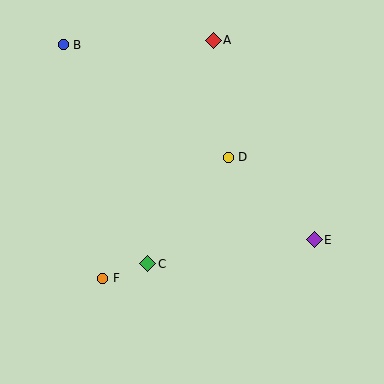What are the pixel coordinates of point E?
Point E is at (314, 240).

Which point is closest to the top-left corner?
Point B is closest to the top-left corner.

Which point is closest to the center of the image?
Point D at (228, 157) is closest to the center.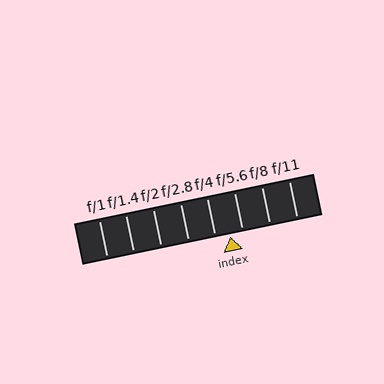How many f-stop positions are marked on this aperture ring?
There are 8 f-stop positions marked.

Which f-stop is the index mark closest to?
The index mark is closest to f/5.6.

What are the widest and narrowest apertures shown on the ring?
The widest aperture shown is f/1 and the narrowest is f/11.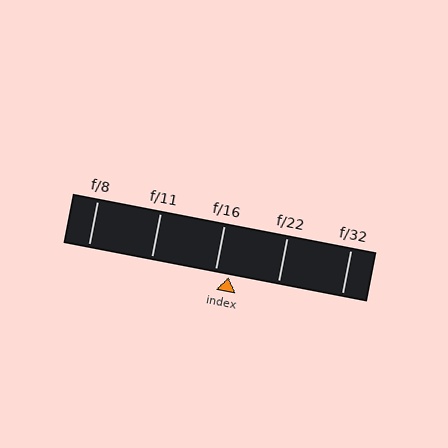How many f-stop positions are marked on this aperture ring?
There are 5 f-stop positions marked.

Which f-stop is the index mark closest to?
The index mark is closest to f/16.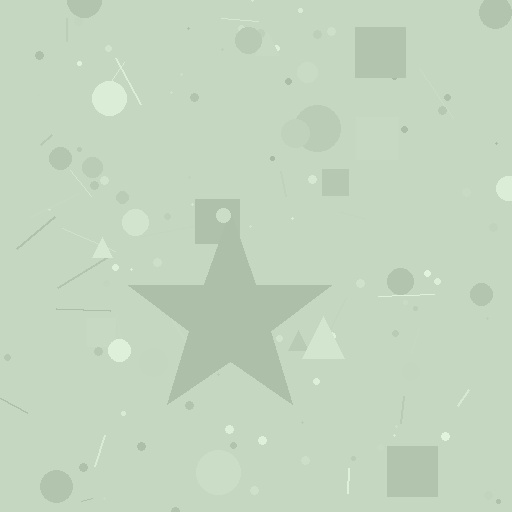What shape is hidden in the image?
A star is hidden in the image.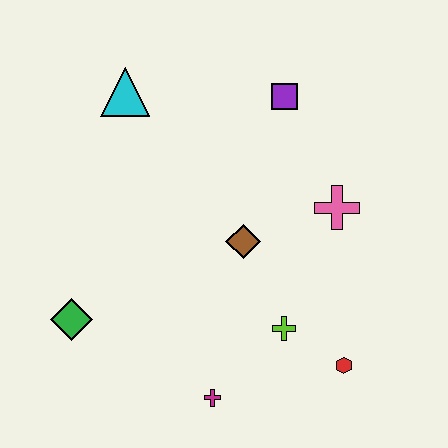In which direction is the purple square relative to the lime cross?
The purple square is above the lime cross.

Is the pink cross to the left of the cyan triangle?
No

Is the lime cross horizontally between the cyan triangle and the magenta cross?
No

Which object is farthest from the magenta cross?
The cyan triangle is farthest from the magenta cross.